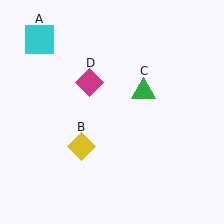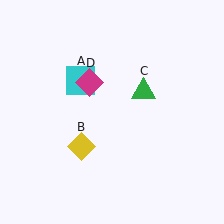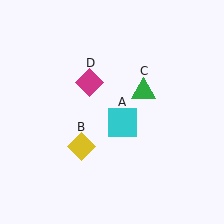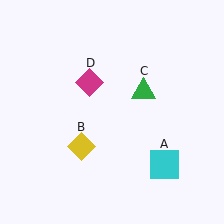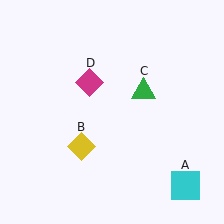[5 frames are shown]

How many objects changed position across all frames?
1 object changed position: cyan square (object A).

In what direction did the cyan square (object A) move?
The cyan square (object A) moved down and to the right.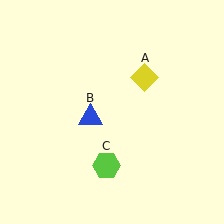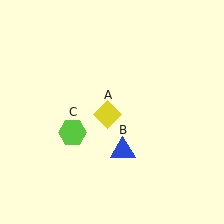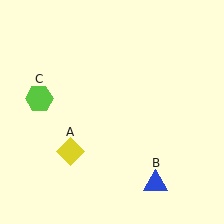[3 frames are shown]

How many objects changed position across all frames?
3 objects changed position: yellow diamond (object A), blue triangle (object B), lime hexagon (object C).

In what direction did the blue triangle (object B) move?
The blue triangle (object B) moved down and to the right.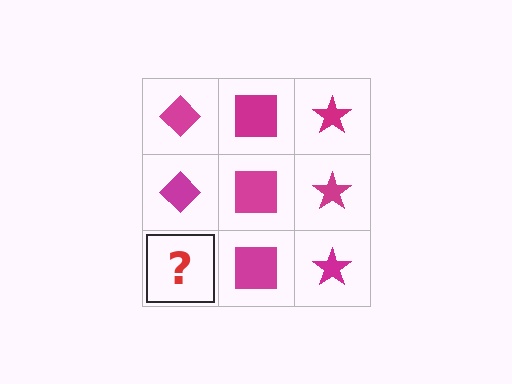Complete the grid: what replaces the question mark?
The question mark should be replaced with a magenta diamond.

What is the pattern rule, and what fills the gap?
The rule is that each column has a consistent shape. The gap should be filled with a magenta diamond.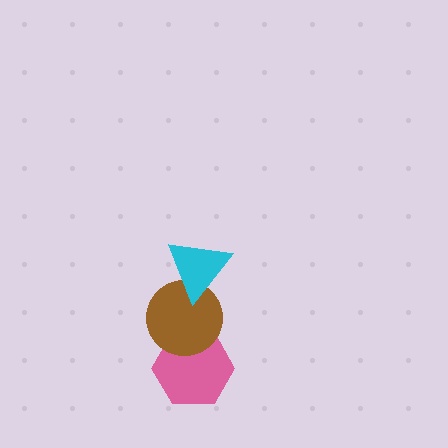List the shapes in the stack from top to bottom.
From top to bottom: the cyan triangle, the brown circle, the pink hexagon.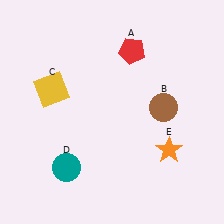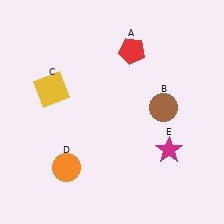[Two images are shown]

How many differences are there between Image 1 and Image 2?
There are 2 differences between the two images.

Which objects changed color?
D changed from teal to orange. E changed from orange to magenta.